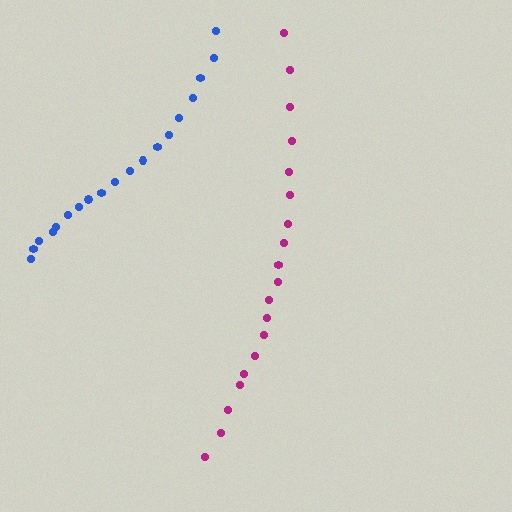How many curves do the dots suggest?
There are 2 distinct paths.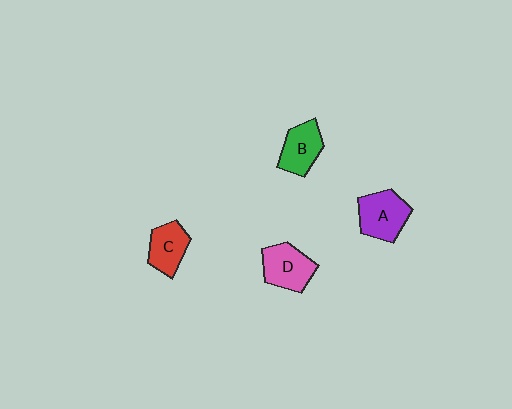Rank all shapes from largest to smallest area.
From largest to smallest: A (purple), D (pink), B (green), C (red).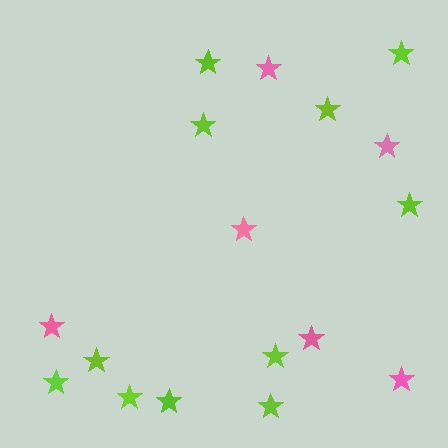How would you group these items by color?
There are 2 groups: one group of pink stars (6) and one group of lime stars (11).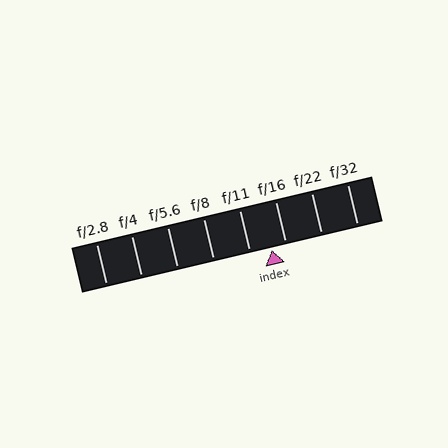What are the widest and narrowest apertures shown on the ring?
The widest aperture shown is f/2.8 and the narrowest is f/32.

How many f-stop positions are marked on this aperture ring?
There are 8 f-stop positions marked.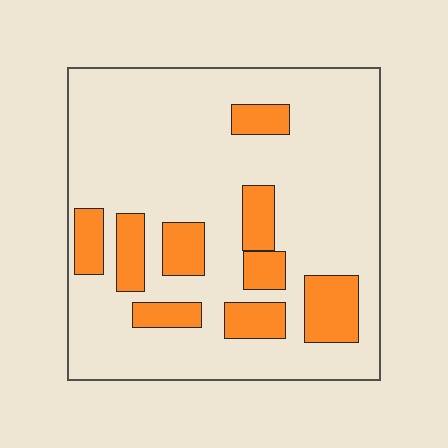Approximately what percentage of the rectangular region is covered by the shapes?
Approximately 20%.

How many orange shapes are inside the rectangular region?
9.